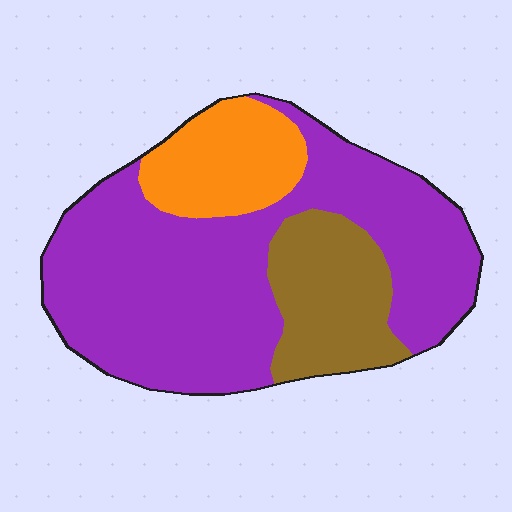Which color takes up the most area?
Purple, at roughly 65%.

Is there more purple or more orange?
Purple.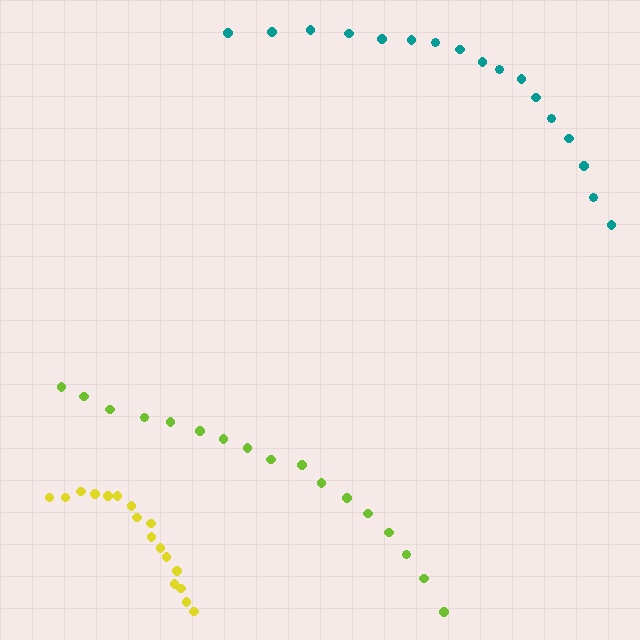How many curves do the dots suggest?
There are 3 distinct paths.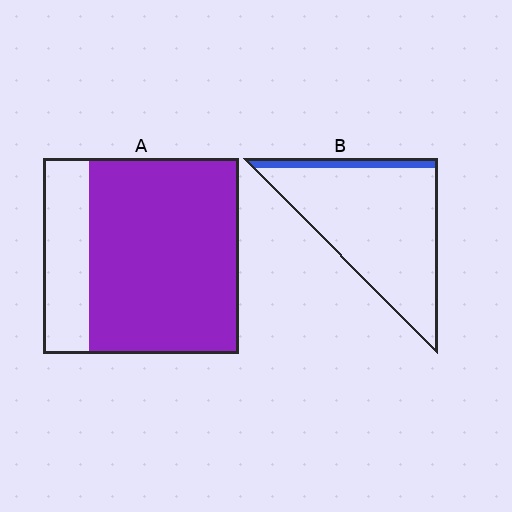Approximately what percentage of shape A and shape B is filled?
A is approximately 75% and B is approximately 10%.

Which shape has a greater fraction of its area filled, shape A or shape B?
Shape A.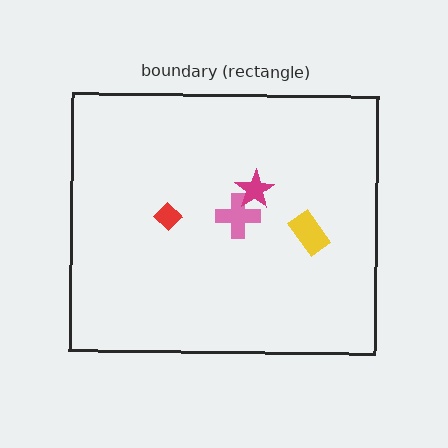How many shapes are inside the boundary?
4 inside, 0 outside.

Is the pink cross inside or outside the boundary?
Inside.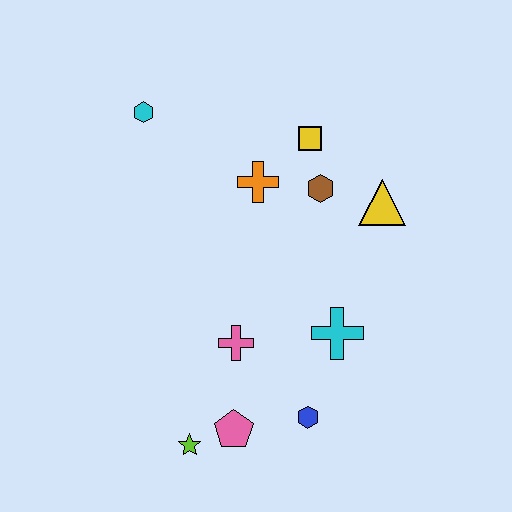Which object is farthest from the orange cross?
The lime star is farthest from the orange cross.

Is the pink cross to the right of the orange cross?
No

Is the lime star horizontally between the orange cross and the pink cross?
No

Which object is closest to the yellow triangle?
The brown hexagon is closest to the yellow triangle.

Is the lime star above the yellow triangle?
No